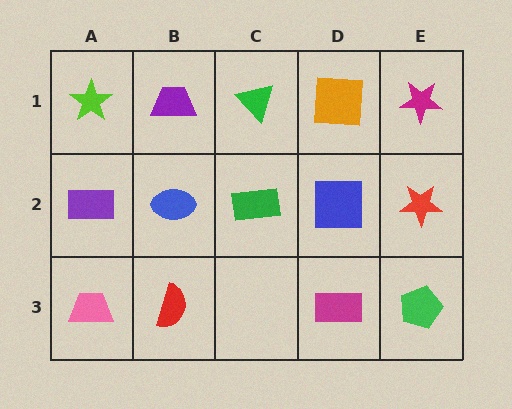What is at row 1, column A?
A lime star.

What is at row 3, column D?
A magenta rectangle.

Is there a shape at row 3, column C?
No, that cell is empty.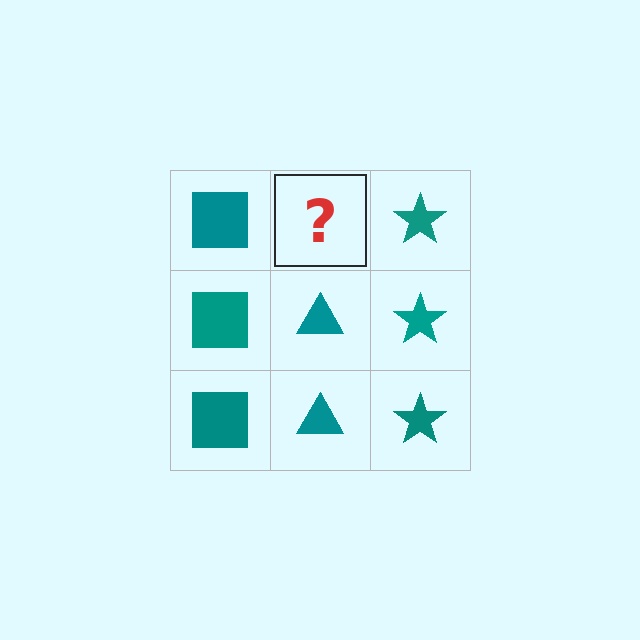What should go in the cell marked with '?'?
The missing cell should contain a teal triangle.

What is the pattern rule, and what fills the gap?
The rule is that each column has a consistent shape. The gap should be filled with a teal triangle.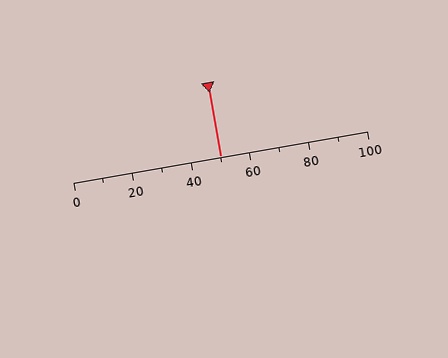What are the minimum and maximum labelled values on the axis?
The axis runs from 0 to 100.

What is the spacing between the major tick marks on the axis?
The major ticks are spaced 20 apart.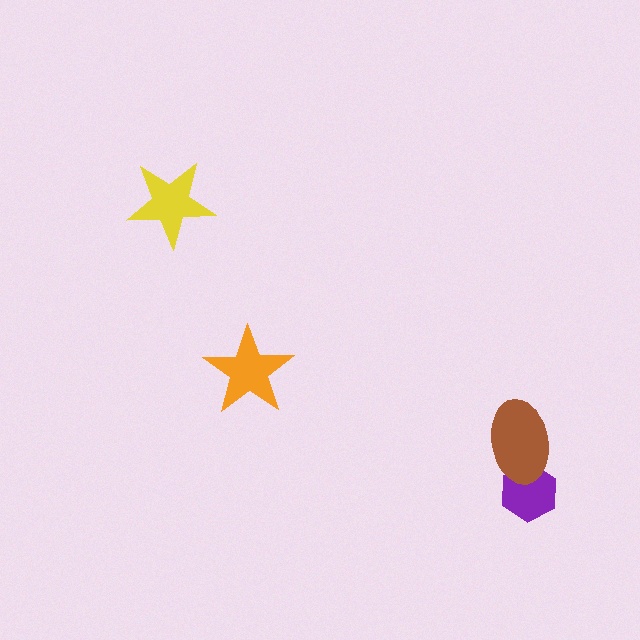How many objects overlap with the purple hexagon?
1 object overlaps with the purple hexagon.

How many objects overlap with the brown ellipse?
1 object overlaps with the brown ellipse.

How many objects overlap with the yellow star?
0 objects overlap with the yellow star.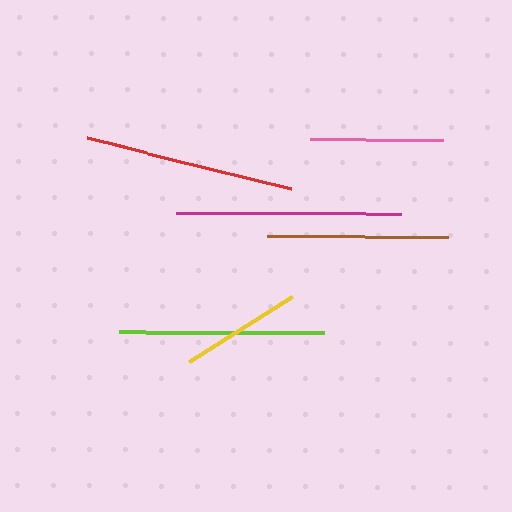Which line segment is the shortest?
The yellow line is the shortest at approximately 122 pixels.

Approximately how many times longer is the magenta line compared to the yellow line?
The magenta line is approximately 1.8 times the length of the yellow line.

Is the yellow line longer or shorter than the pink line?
The pink line is longer than the yellow line.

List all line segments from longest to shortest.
From longest to shortest: magenta, red, lime, brown, pink, yellow.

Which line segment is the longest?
The magenta line is the longest at approximately 224 pixels.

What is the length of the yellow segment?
The yellow segment is approximately 122 pixels long.